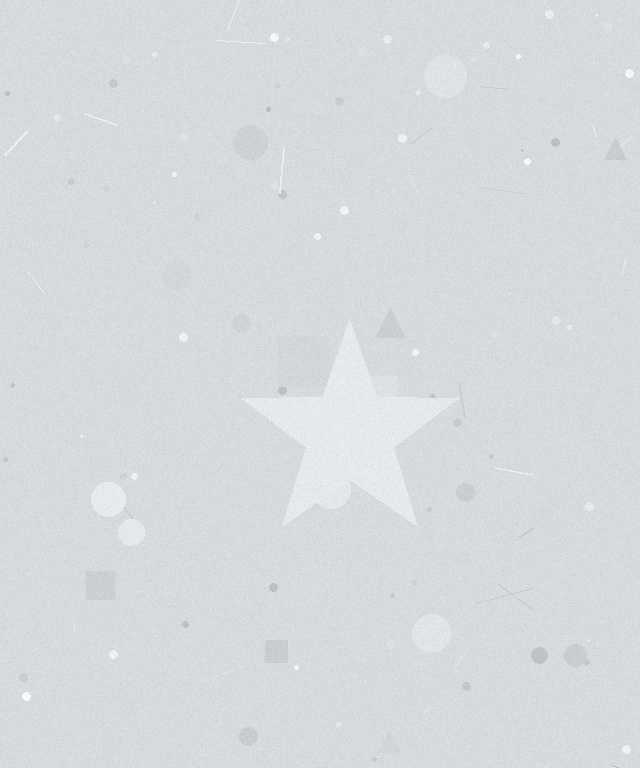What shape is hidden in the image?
A star is hidden in the image.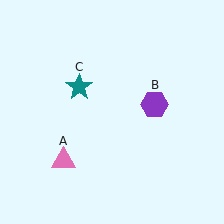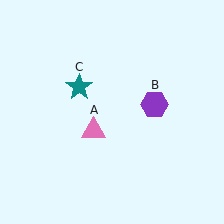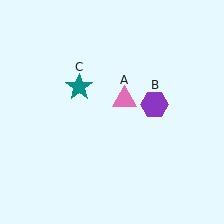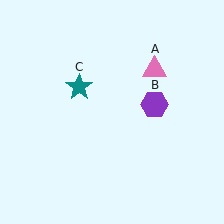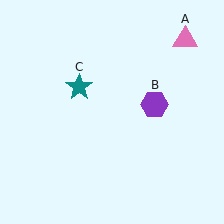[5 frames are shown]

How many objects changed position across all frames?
1 object changed position: pink triangle (object A).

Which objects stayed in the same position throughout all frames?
Purple hexagon (object B) and teal star (object C) remained stationary.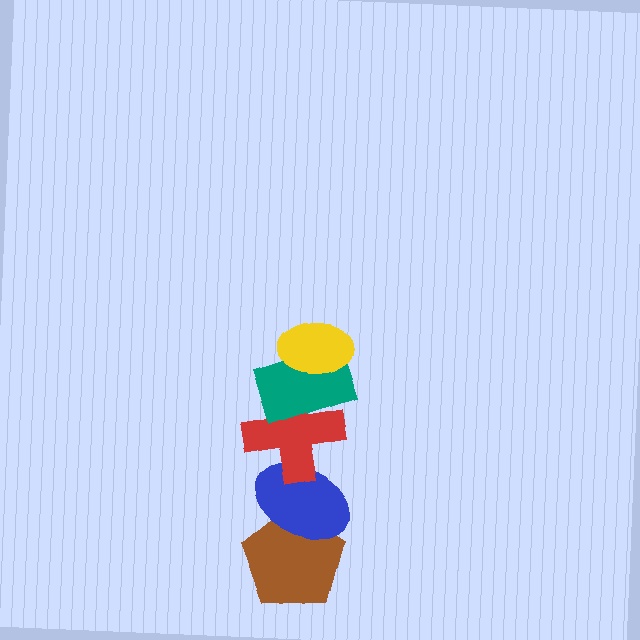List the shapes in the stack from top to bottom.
From top to bottom: the yellow ellipse, the teal rectangle, the red cross, the blue ellipse, the brown pentagon.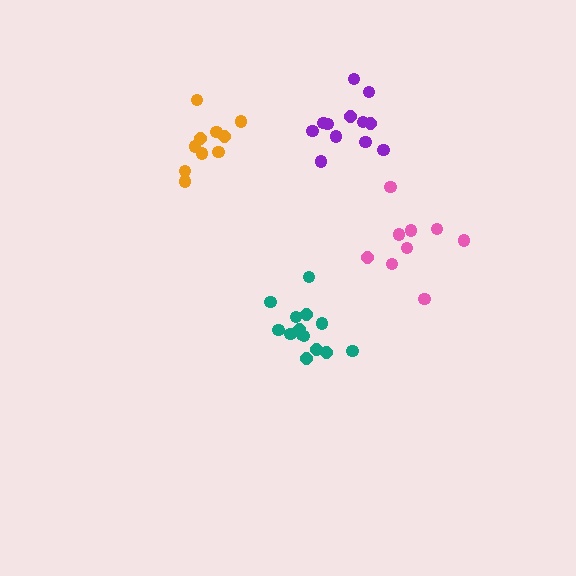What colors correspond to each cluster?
The clusters are colored: orange, purple, teal, pink.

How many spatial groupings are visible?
There are 4 spatial groupings.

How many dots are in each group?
Group 1: 10 dots, Group 2: 12 dots, Group 3: 14 dots, Group 4: 9 dots (45 total).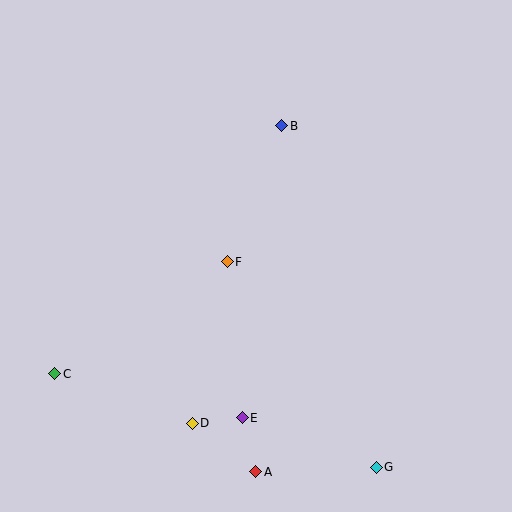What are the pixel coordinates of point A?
Point A is at (256, 472).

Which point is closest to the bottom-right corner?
Point G is closest to the bottom-right corner.